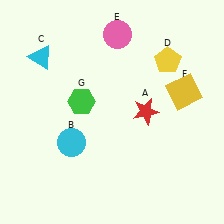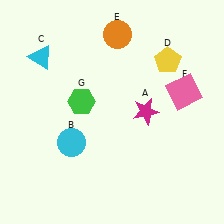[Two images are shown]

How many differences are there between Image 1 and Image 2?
There are 3 differences between the two images.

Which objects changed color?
A changed from red to magenta. E changed from pink to orange. F changed from yellow to pink.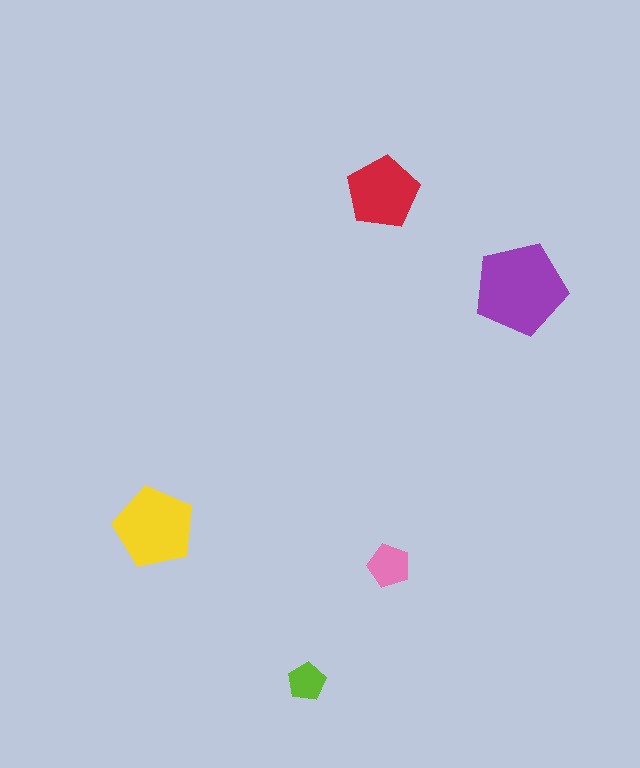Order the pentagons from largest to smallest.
the purple one, the yellow one, the red one, the pink one, the lime one.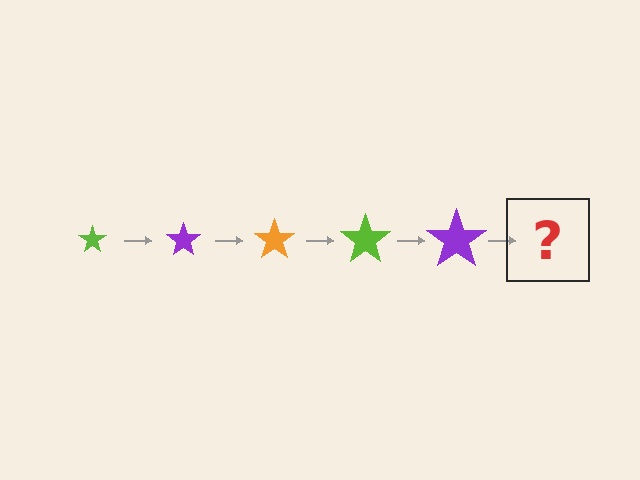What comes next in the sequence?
The next element should be an orange star, larger than the previous one.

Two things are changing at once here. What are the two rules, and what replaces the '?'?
The two rules are that the star grows larger each step and the color cycles through lime, purple, and orange. The '?' should be an orange star, larger than the previous one.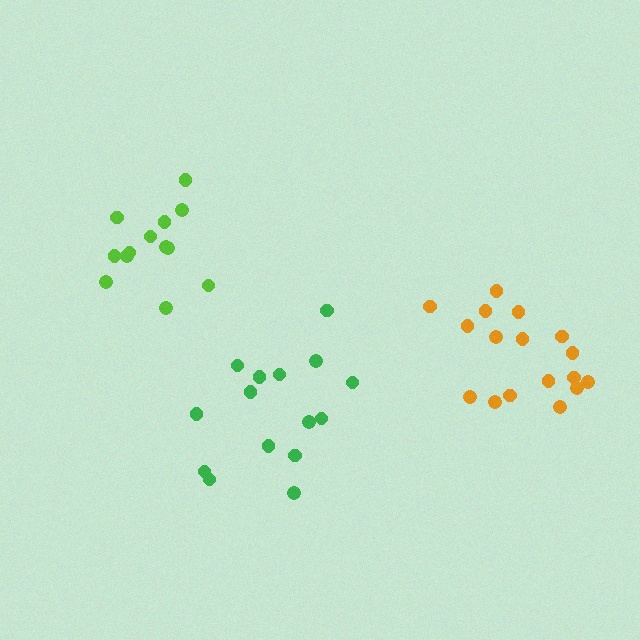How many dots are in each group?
Group 1: 17 dots, Group 2: 15 dots, Group 3: 13 dots (45 total).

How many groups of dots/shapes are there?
There are 3 groups.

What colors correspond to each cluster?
The clusters are colored: orange, green, lime.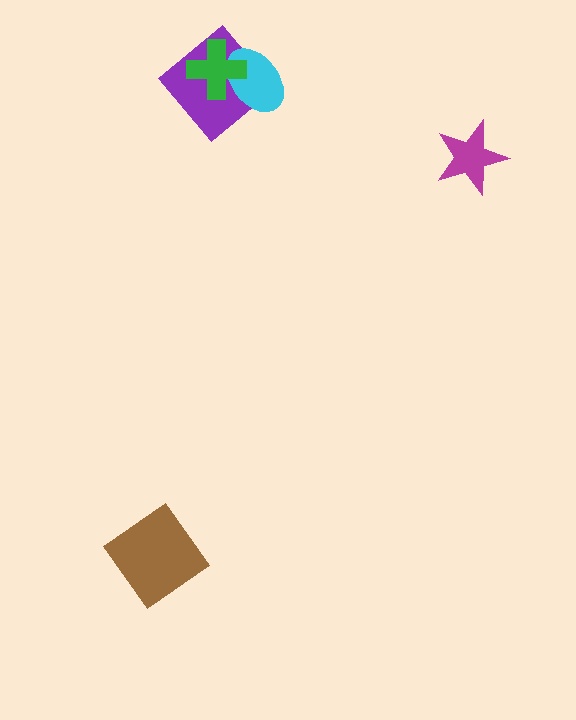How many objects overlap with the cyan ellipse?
2 objects overlap with the cyan ellipse.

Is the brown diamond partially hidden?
No, no other shape covers it.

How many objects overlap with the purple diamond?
2 objects overlap with the purple diamond.